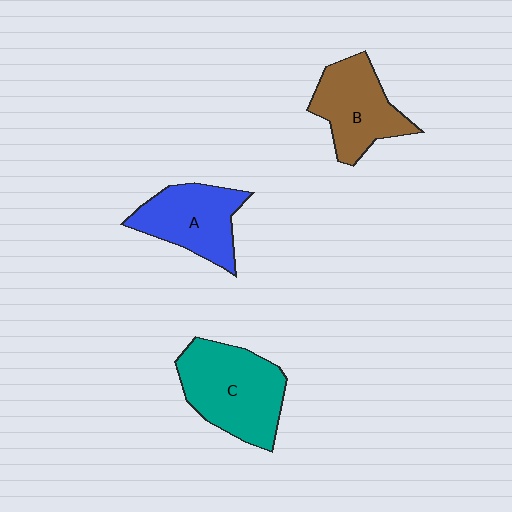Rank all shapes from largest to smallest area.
From largest to smallest: C (teal), B (brown), A (blue).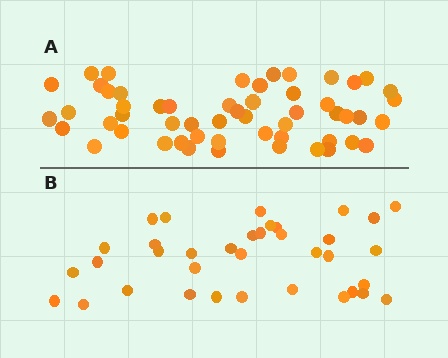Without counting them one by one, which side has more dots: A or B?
Region A (the top region) has more dots.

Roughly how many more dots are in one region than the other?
Region A has approximately 20 more dots than region B.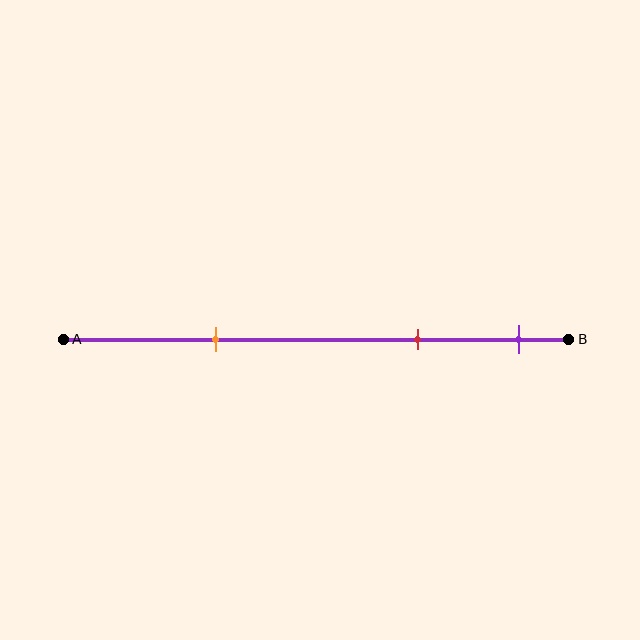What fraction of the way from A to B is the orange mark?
The orange mark is approximately 30% (0.3) of the way from A to B.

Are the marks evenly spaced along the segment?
No, the marks are not evenly spaced.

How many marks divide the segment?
There are 3 marks dividing the segment.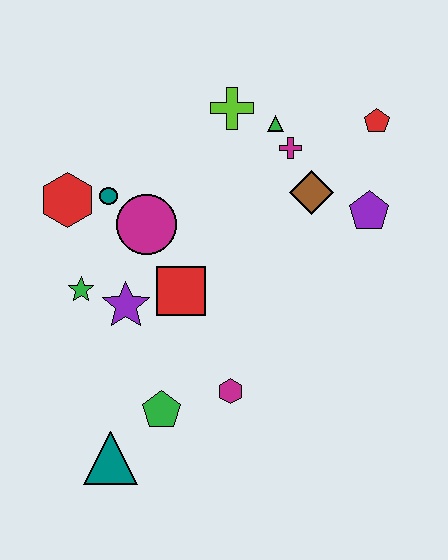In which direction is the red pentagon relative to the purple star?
The red pentagon is to the right of the purple star.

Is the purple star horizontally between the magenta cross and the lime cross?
No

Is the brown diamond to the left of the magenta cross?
No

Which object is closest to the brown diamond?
The magenta cross is closest to the brown diamond.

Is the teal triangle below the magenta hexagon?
Yes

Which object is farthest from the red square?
The red pentagon is farthest from the red square.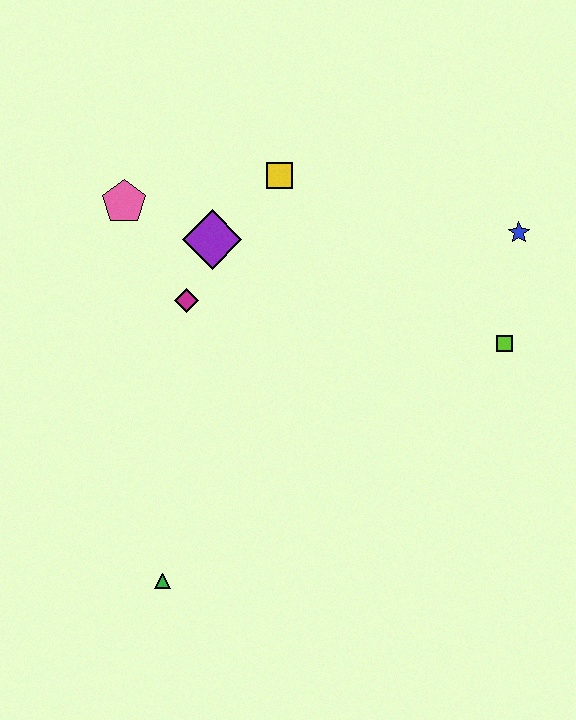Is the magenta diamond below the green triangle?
No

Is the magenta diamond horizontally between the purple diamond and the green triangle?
Yes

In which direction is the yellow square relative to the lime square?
The yellow square is to the left of the lime square.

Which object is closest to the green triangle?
The magenta diamond is closest to the green triangle.